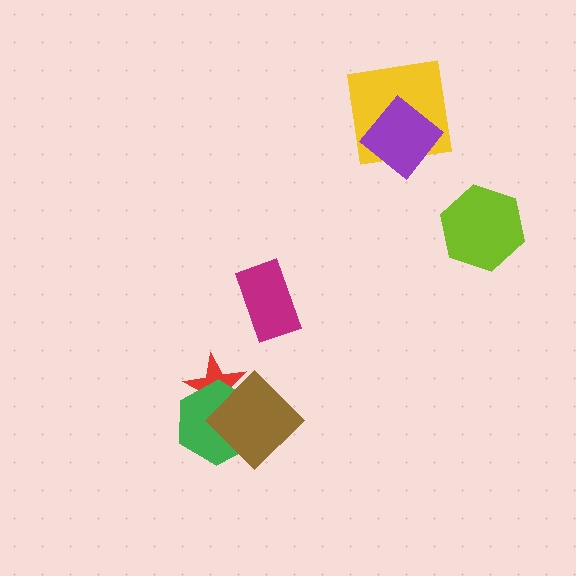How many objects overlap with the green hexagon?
2 objects overlap with the green hexagon.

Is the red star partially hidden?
Yes, it is partially covered by another shape.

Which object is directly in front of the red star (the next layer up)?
The green hexagon is directly in front of the red star.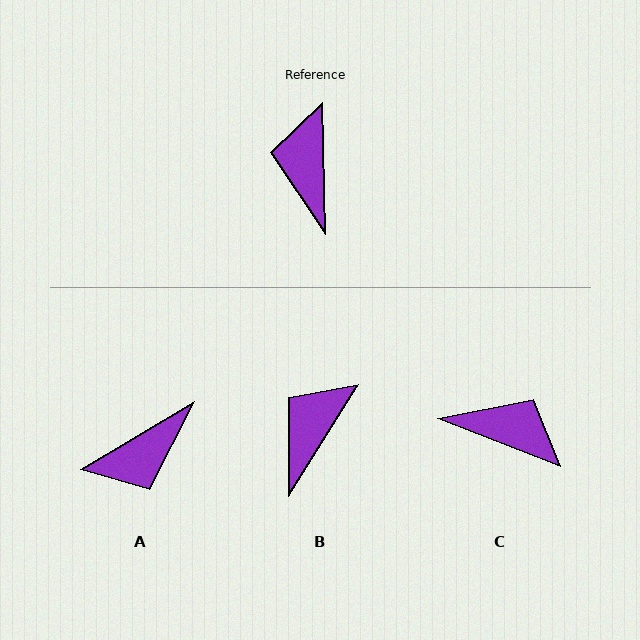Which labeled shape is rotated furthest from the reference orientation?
A, about 119 degrees away.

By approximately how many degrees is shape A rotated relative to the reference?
Approximately 119 degrees counter-clockwise.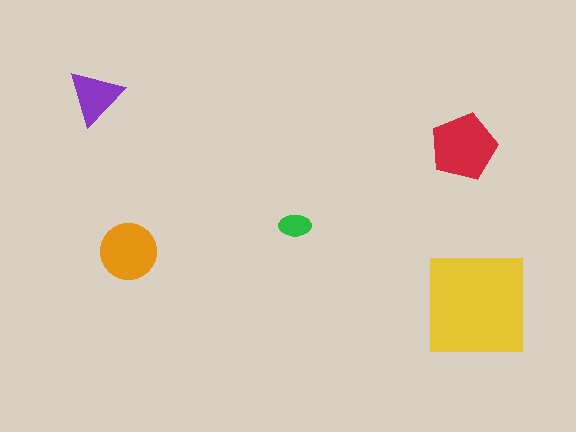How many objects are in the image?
There are 5 objects in the image.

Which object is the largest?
The yellow square.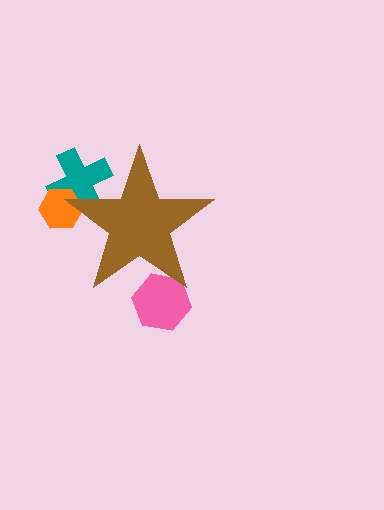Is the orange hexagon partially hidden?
Yes, the orange hexagon is partially hidden behind the brown star.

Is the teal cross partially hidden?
Yes, the teal cross is partially hidden behind the brown star.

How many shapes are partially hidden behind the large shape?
3 shapes are partially hidden.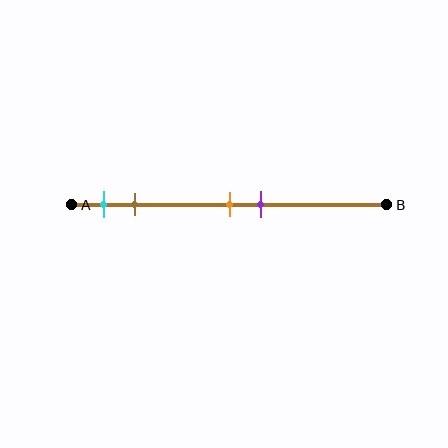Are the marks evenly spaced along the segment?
No, the marks are not evenly spaced.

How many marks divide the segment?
There are 4 marks dividing the segment.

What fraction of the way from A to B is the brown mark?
The brown mark is approximately 20% (0.2) of the way from A to B.